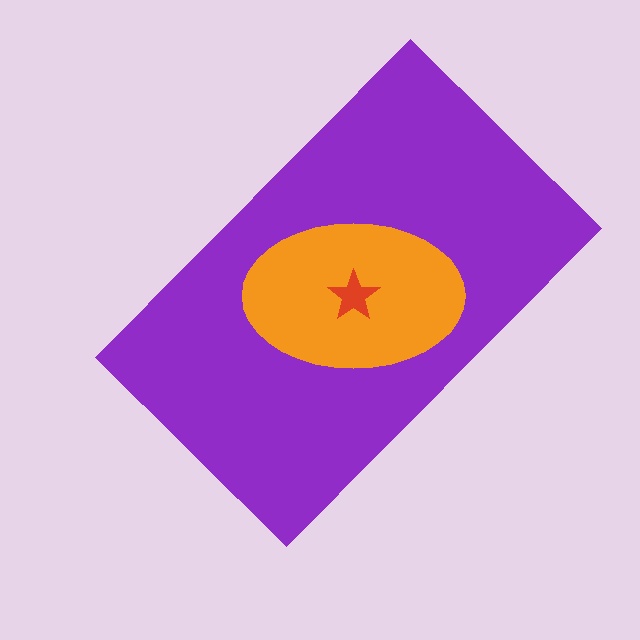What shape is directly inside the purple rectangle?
The orange ellipse.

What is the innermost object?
The red star.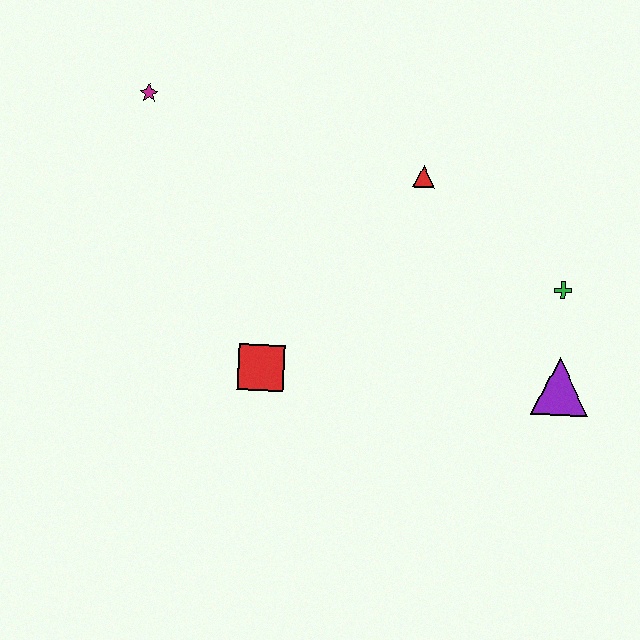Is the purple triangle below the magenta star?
Yes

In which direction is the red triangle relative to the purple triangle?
The red triangle is above the purple triangle.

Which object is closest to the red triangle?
The green cross is closest to the red triangle.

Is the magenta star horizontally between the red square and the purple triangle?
No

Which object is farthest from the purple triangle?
The magenta star is farthest from the purple triangle.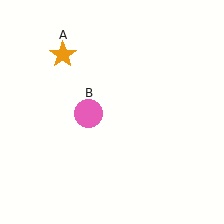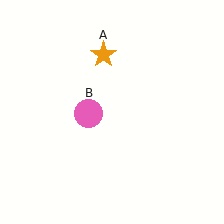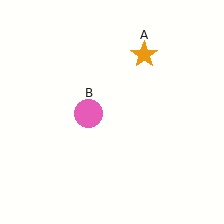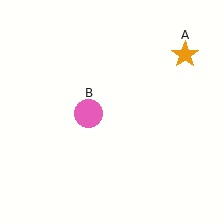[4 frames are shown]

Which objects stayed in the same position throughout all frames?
Pink circle (object B) remained stationary.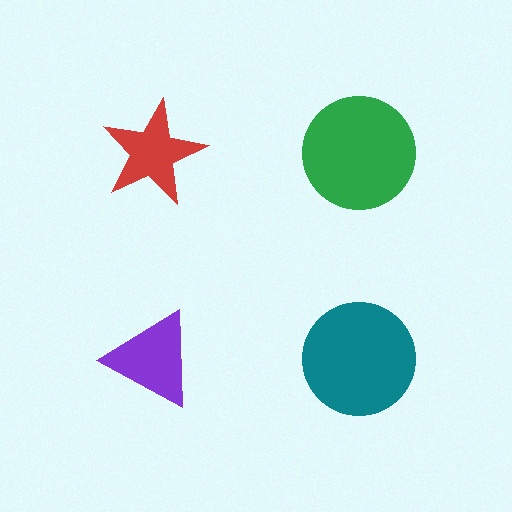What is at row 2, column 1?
A purple triangle.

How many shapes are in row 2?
2 shapes.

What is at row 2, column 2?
A teal circle.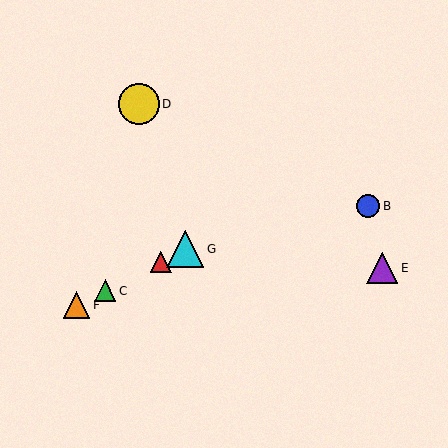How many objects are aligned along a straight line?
4 objects (A, C, F, G) are aligned along a straight line.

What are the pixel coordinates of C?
Object C is at (105, 291).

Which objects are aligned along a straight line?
Objects A, C, F, G are aligned along a straight line.